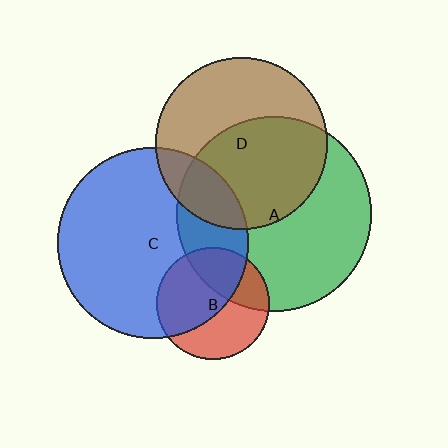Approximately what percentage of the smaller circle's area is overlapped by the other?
Approximately 55%.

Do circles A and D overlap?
Yes.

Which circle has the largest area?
Circle A (green).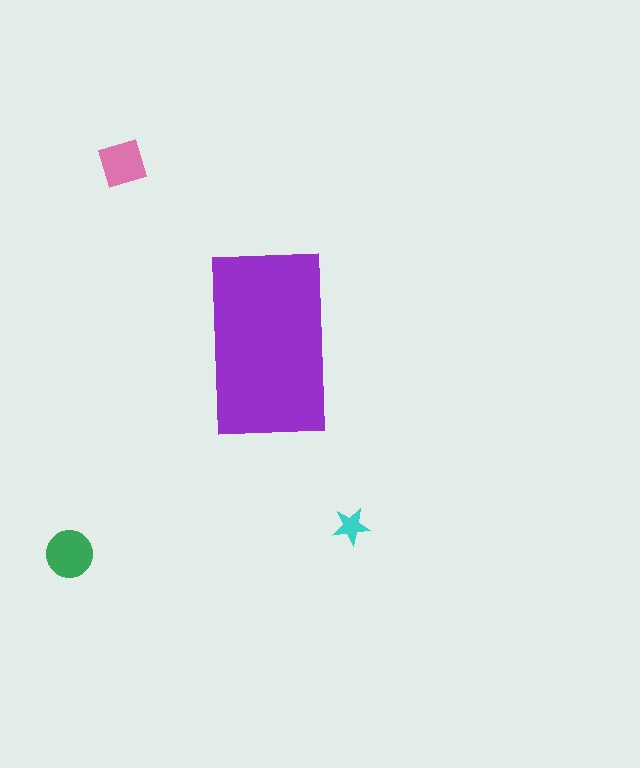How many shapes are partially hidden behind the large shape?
0 shapes are partially hidden.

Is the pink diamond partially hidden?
No, the pink diamond is fully visible.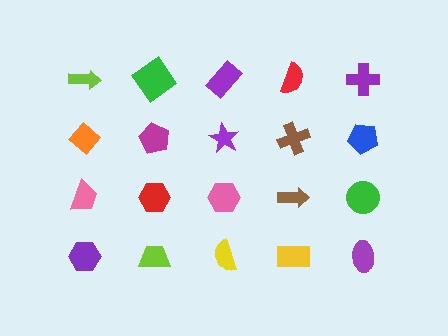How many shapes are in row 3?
5 shapes.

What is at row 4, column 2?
A lime trapezoid.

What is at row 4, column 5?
A purple ellipse.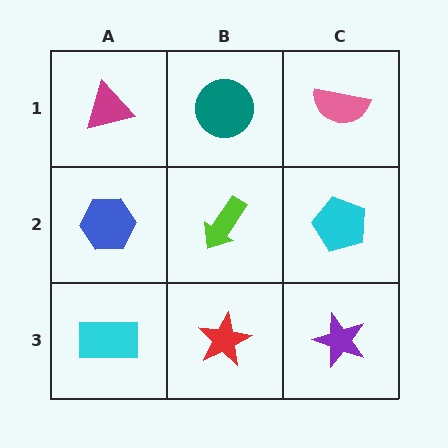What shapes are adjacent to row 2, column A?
A magenta triangle (row 1, column A), a cyan rectangle (row 3, column A), a lime arrow (row 2, column B).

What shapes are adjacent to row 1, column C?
A cyan pentagon (row 2, column C), a teal circle (row 1, column B).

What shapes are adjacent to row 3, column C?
A cyan pentagon (row 2, column C), a red star (row 3, column B).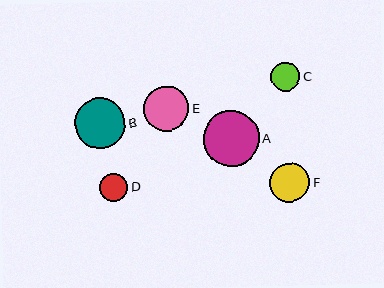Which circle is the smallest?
Circle D is the smallest with a size of approximately 28 pixels.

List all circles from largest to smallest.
From largest to smallest: A, B, E, F, C, D.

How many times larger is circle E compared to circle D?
Circle E is approximately 1.6 times the size of circle D.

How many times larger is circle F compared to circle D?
Circle F is approximately 1.4 times the size of circle D.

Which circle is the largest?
Circle A is the largest with a size of approximately 56 pixels.